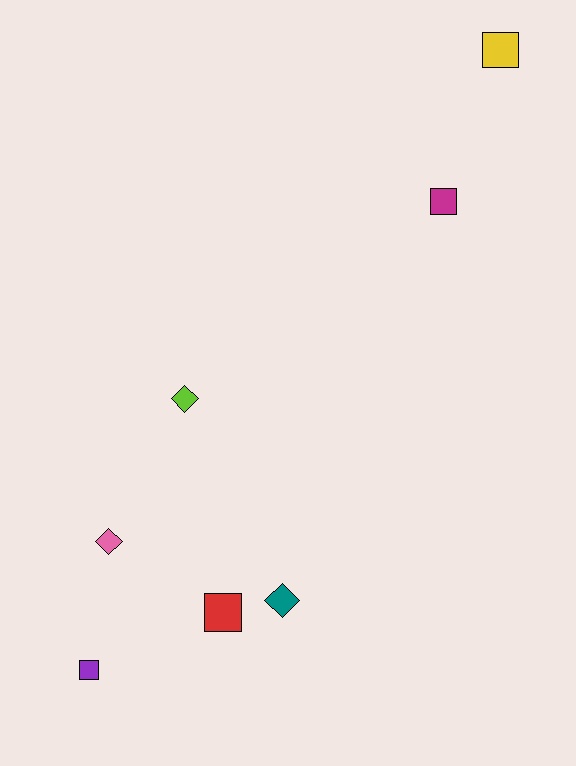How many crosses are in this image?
There are no crosses.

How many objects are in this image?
There are 7 objects.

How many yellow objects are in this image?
There is 1 yellow object.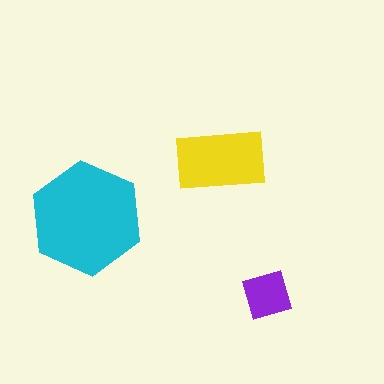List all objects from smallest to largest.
The purple diamond, the yellow rectangle, the cyan hexagon.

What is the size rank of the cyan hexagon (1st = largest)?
1st.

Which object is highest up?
The yellow rectangle is topmost.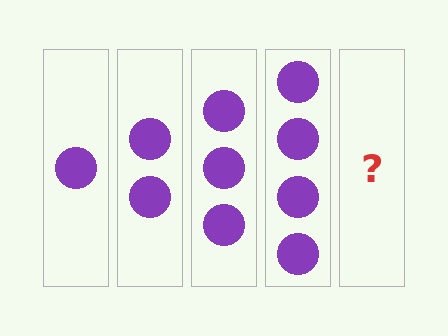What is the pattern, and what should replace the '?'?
The pattern is that each step adds one more circle. The '?' should be 5 circles.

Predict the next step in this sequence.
The next step is 5 circles.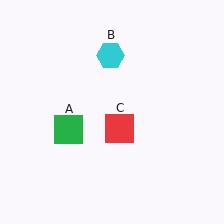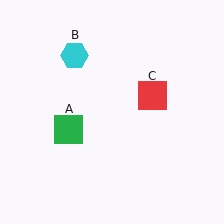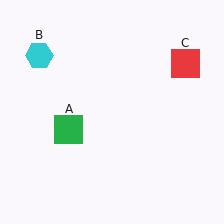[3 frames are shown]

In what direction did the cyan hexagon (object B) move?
The cyan hexagon (object B) moved left.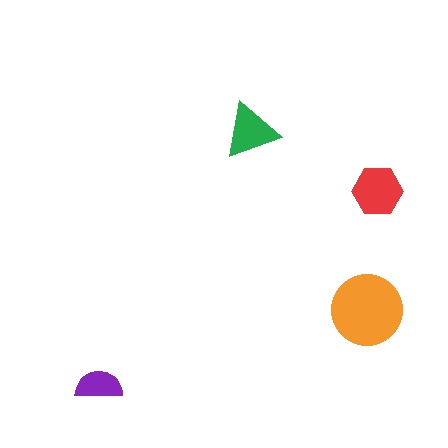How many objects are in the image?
There are 4 objects in the image.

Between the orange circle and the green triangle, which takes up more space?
The orange circle.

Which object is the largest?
The orange circle.